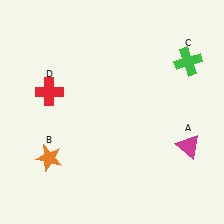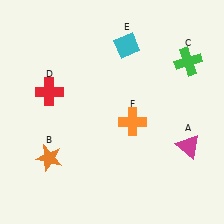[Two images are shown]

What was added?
A cyan diamond (E), an orange cross (F) were added in Image 2.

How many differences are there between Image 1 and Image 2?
There are 2 differences between the two images.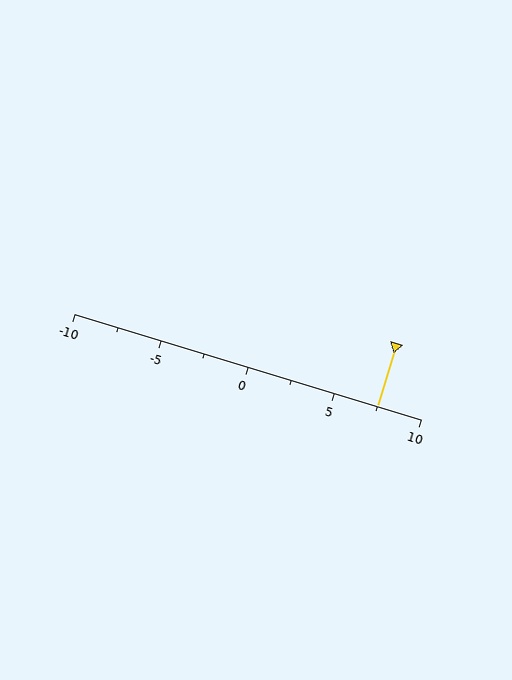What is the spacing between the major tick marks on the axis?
The major ticks are spaced 5 apart.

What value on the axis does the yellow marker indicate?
The marker indicates approximately 7.5.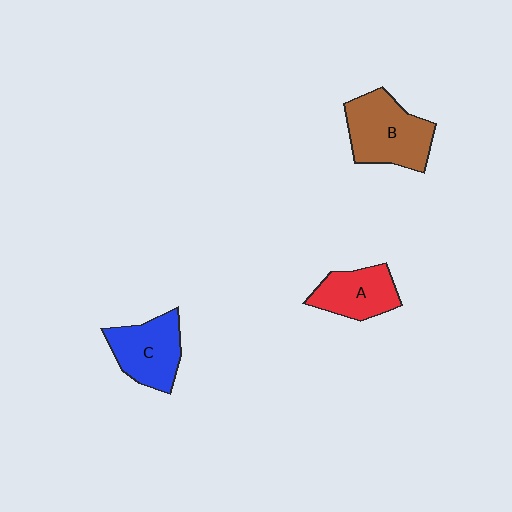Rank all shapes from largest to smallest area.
From largest to smallest: B (brown), C (blue), A (red).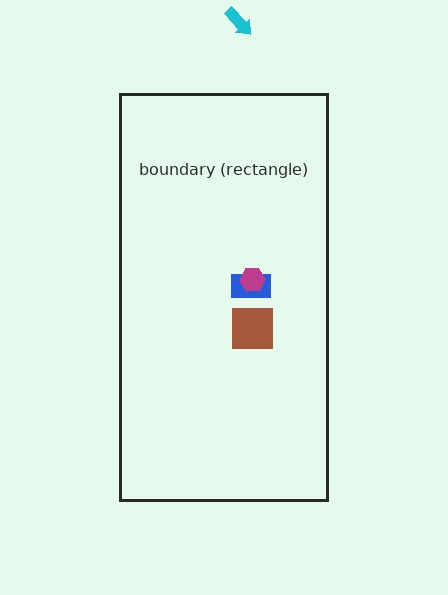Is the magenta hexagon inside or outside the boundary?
Inside.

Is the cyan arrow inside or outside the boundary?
Outside.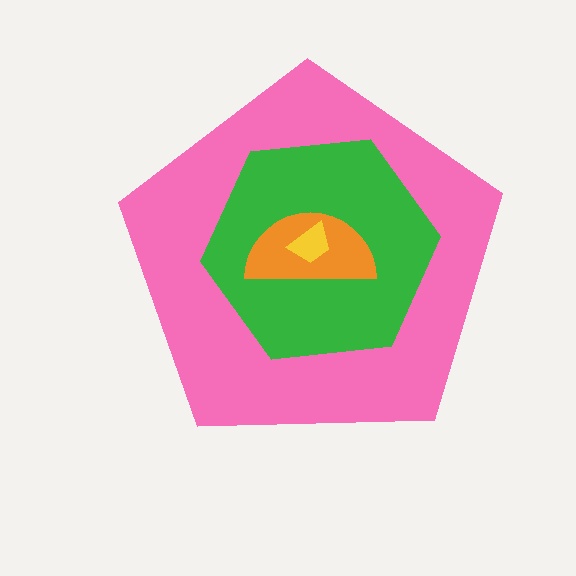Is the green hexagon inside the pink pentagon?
Yes.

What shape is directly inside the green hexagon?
The orange semicircle.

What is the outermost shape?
The pink pentagon.